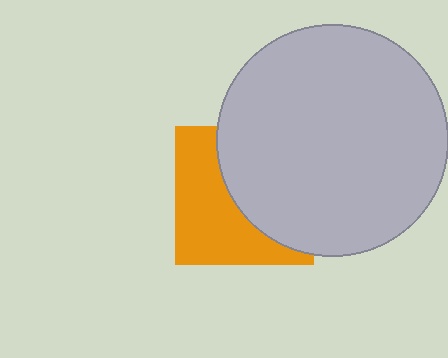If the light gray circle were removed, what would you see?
You would see the complete orange square.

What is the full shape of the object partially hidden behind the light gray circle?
The partially hidden object is an orange square.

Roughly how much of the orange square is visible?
About half of it is visible (roughly 49%).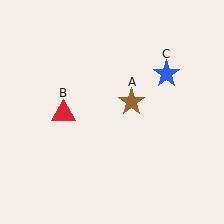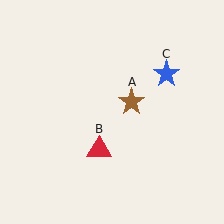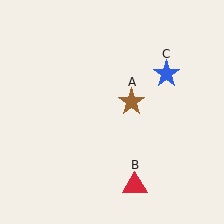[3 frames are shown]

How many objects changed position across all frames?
1 object changed position: red triangle (object B).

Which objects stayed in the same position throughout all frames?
Brown star (object A) and blue star (object C) remained stationary.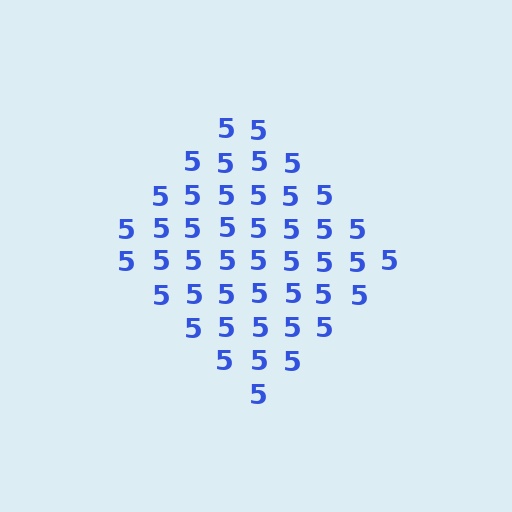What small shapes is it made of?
It is made of small digit 5's.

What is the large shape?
The large shape is a diamond.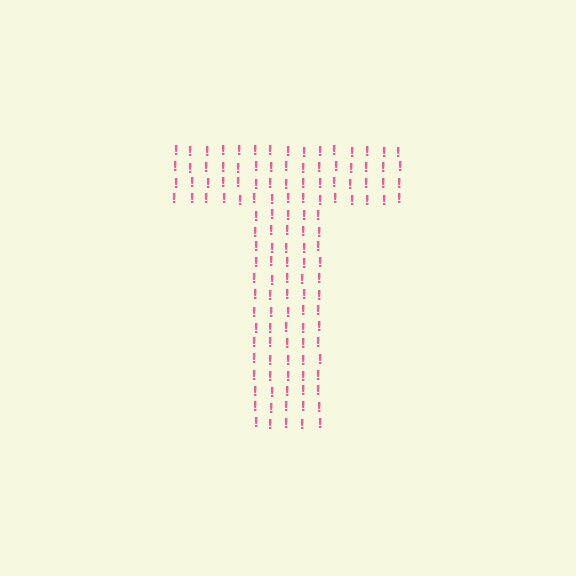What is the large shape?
The large shape is the letter T.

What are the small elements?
The small elements are exclamation marks.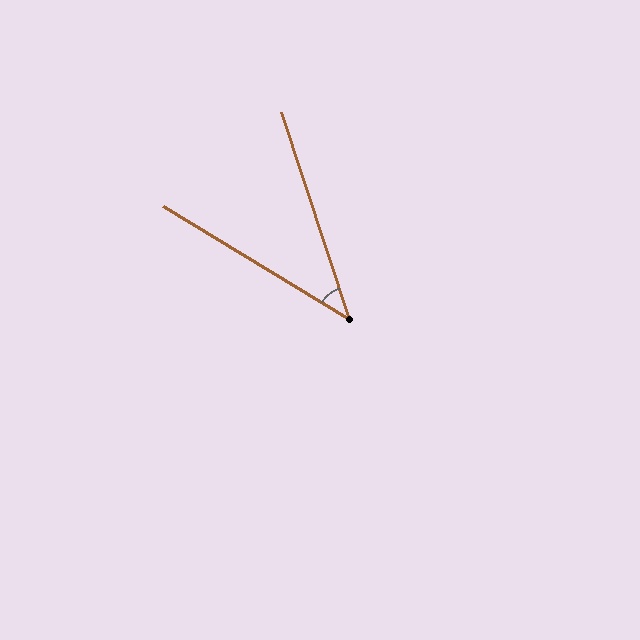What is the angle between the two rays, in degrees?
Approximately 40 degrees.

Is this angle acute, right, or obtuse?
It is acute.